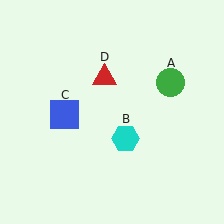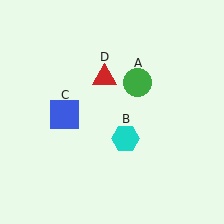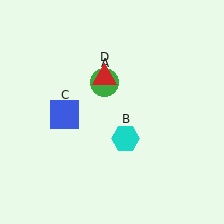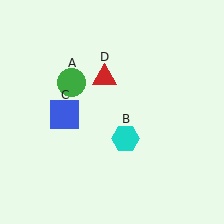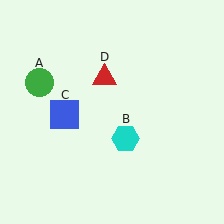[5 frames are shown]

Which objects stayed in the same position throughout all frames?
Cyan hexagon (object B) and blue square (object C) and red triangle (object D) remained stationary.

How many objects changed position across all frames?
1 object changed position: green circle (object A).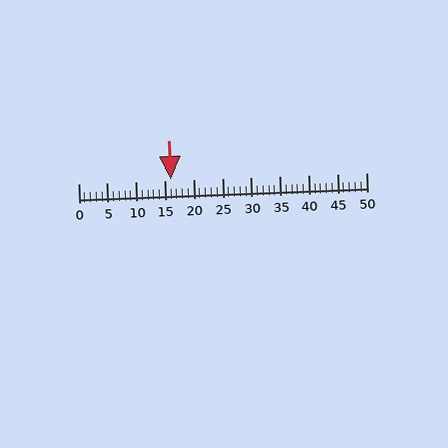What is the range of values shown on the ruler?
The ruler shows values from 0 to 50.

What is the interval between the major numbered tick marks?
The major tick marks are spaced 5 units apart.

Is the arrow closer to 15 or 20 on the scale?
The arrow is closer to 15.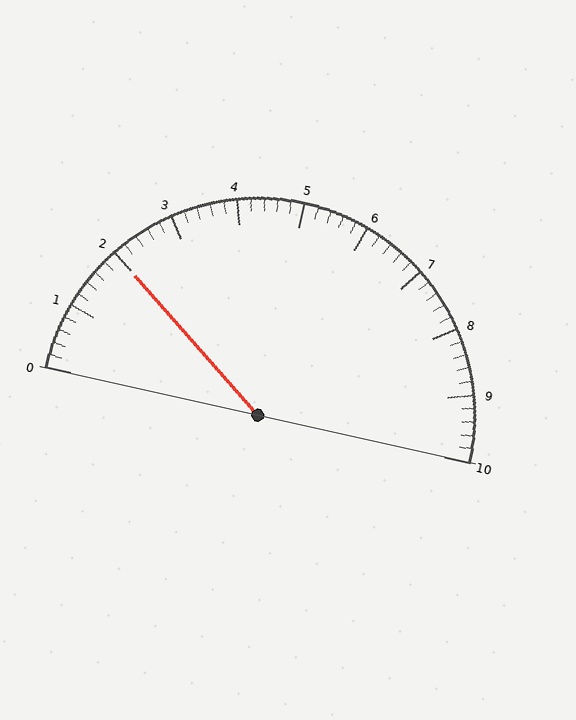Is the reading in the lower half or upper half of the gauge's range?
The reading is in the lower half of the range (0 to 10).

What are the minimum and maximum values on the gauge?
The gauge ranges from 0 to 10.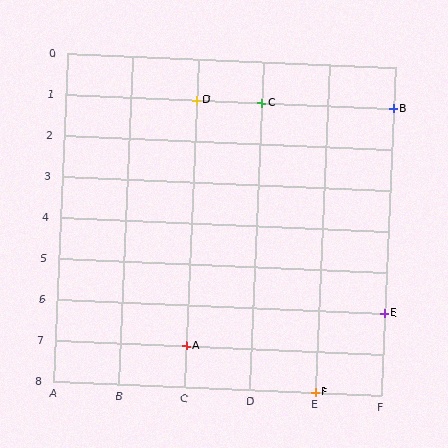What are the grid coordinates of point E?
Point E is at grid coordinates (F, 6).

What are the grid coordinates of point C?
Point C is at grid coordinates (D, 1).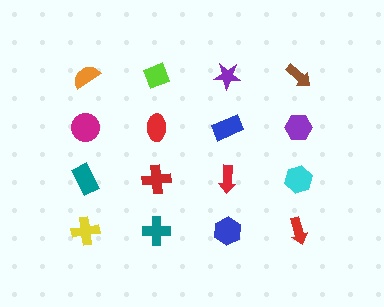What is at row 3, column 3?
A red arrow.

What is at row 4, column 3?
A blue hexagon.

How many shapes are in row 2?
4 shapes.